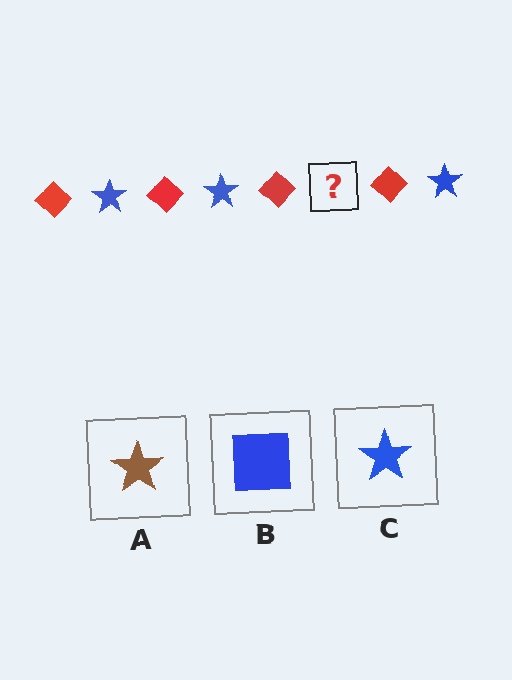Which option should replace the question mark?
Option C.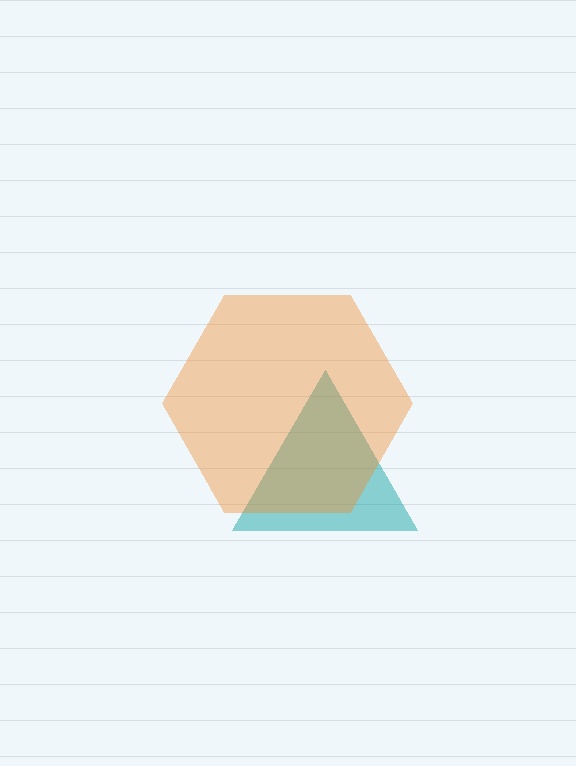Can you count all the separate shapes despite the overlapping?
Yes, there are 2 separate shapes.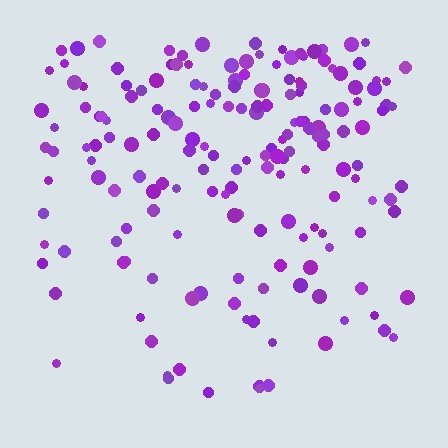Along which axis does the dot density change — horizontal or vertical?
Vertical.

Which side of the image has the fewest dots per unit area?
The bottom.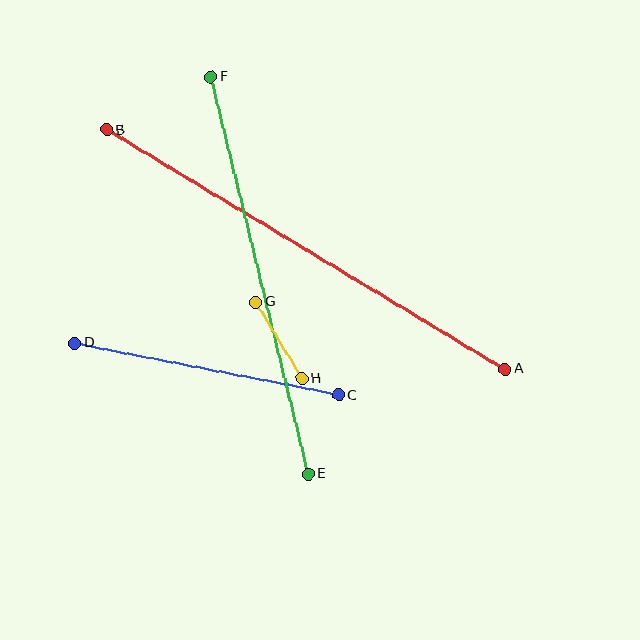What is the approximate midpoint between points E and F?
The midpoint is at approximately (259, 275) pixels.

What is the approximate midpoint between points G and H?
The midpoint is at approximately (279, 340) pixels.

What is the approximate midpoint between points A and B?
The midpoint is at approximately (306, 249) pixels.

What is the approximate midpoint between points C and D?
The midpoint is at approximately (207, 369) pixels.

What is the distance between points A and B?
The distance is approximately 465 pixels.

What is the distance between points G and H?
The distance is approximately 89 pixels.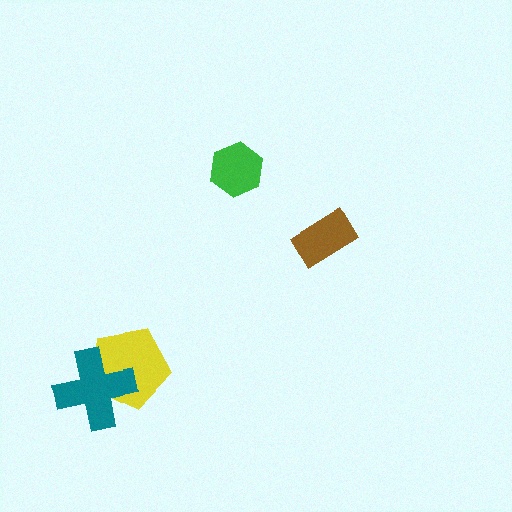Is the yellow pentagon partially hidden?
Yes, it is partially covered by another shape.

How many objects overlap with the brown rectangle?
0 objects overlap with the brown rectangle.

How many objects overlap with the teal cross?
1 object overlaps with the teal cross.